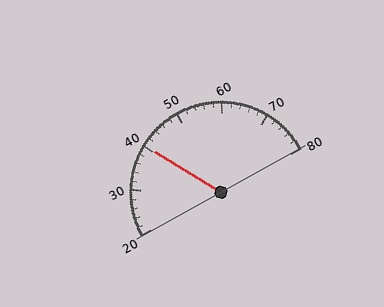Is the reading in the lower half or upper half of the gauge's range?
The reading is in the lower half of the range (20 to 80).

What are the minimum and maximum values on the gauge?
The gauge ranges from 20 to 80.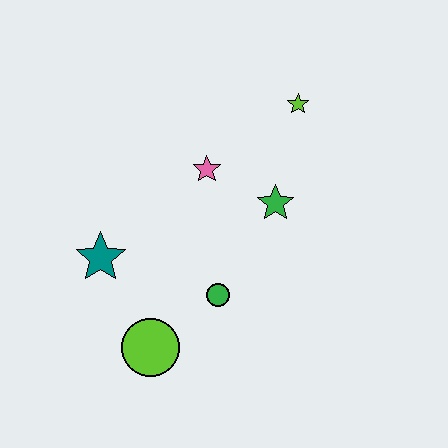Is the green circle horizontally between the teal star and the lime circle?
No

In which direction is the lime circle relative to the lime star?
The lime circle is below the lime star.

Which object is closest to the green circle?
The lime circle is closest to the green circle.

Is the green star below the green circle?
No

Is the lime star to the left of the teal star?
No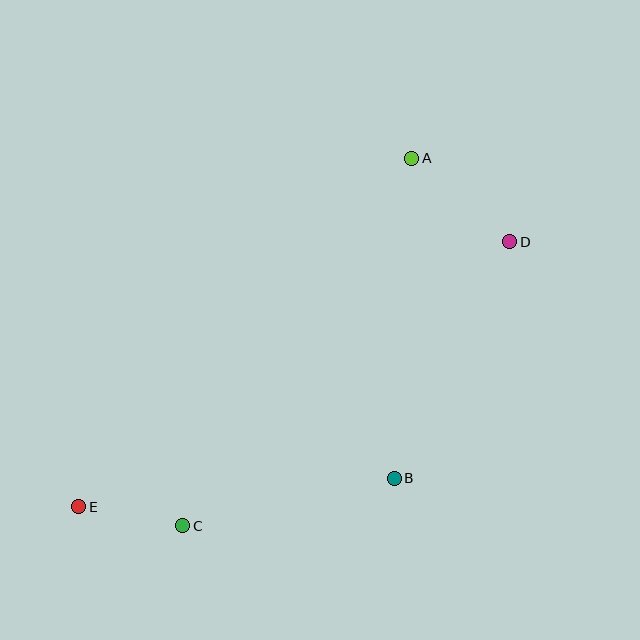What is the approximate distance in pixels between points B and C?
The distance between B and C is approximately 216 pixels.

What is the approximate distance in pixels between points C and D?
The distance between C and D is approximately 433 pixels.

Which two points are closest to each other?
Points C and E are closest to each other.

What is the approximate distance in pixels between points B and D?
The distance between B and D is approximately 263 pixels.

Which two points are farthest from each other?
Points D and E are farthest from each other.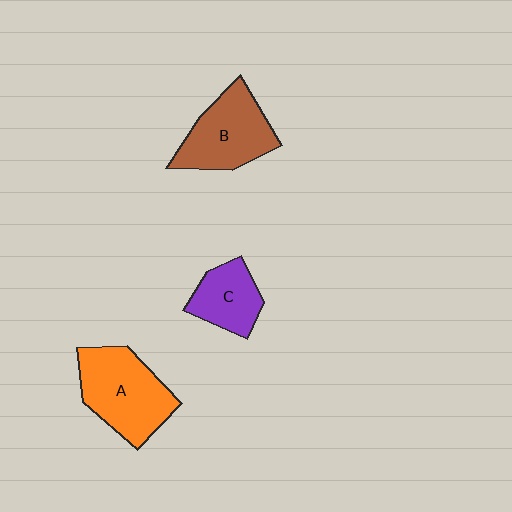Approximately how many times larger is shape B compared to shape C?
Approximately 1.5 times.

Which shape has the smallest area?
Shape C (purple).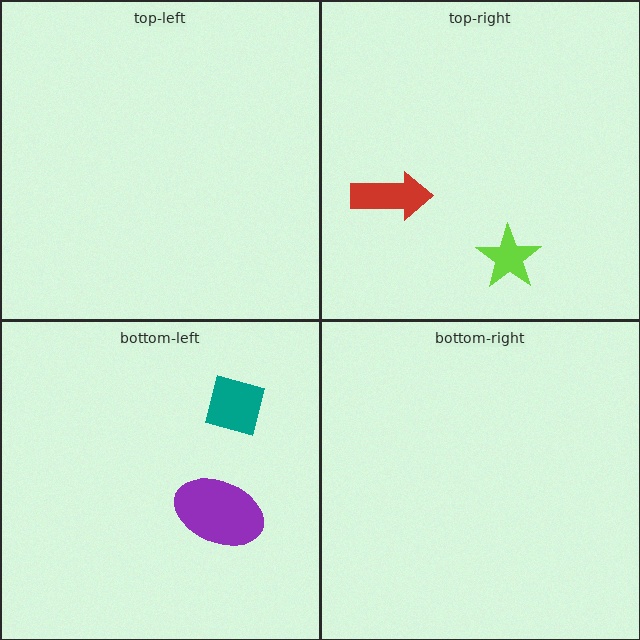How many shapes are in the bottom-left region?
2.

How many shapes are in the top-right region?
2.